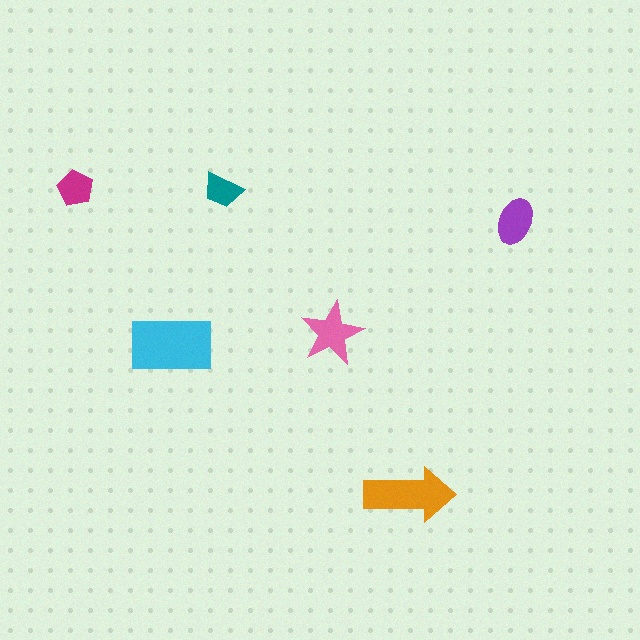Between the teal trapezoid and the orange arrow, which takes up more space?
The orange arrow.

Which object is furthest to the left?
The magenta pentagon is leftmost.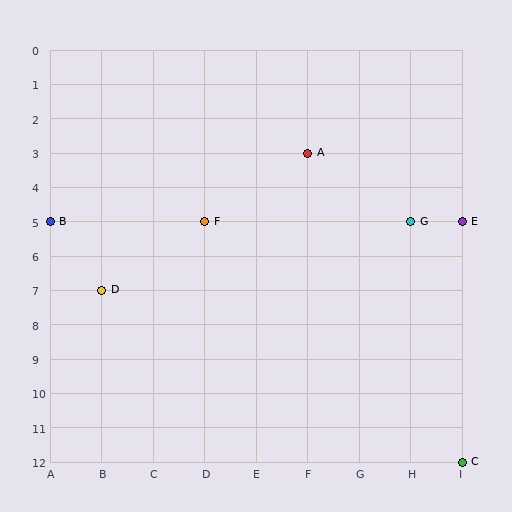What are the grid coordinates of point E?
Point E is at grid coordinates (I, 5).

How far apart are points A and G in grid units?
Points A and G are 2 columns and 2 rows apart (about 2.8 grid units diagonally).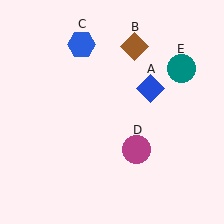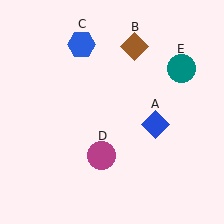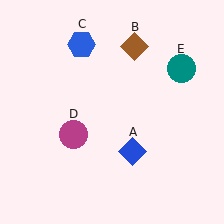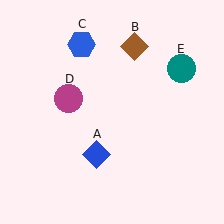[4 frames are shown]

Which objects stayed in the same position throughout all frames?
Brown diamond (object B) and blue hexagon (object C) and teal circle (object E) remained stationary.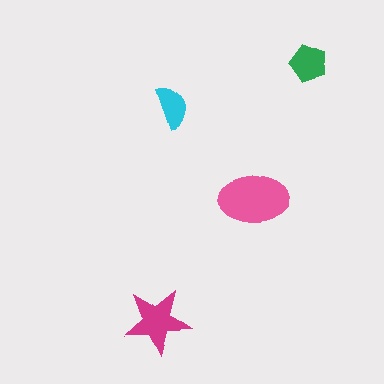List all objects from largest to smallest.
The pink ellipse, the magenta star, the green pentagon, the cyan semicircle.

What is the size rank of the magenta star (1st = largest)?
2nd.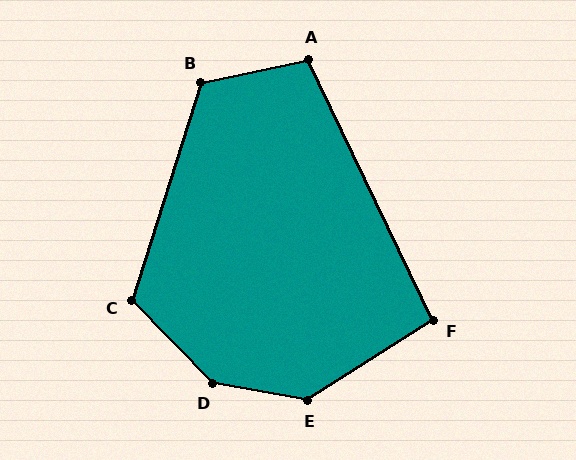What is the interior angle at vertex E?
Approximately 138 degrees (obtuse).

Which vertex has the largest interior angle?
D, at approximately 144 degrees.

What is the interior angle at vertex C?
Approximately 118 degrees (obtuse).